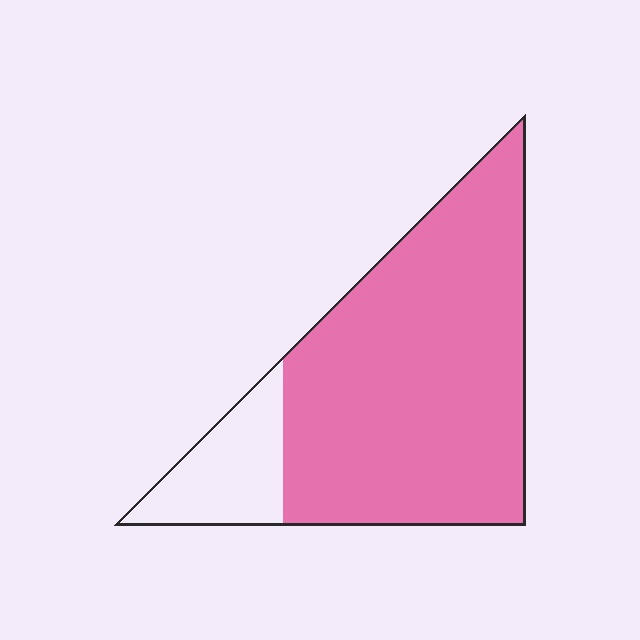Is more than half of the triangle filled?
Yes.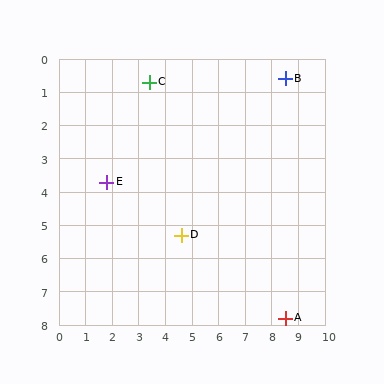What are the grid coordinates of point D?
Point D is at approximately (4.6, 5.3).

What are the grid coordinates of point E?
Point E is at approximately (1.8, 3.7).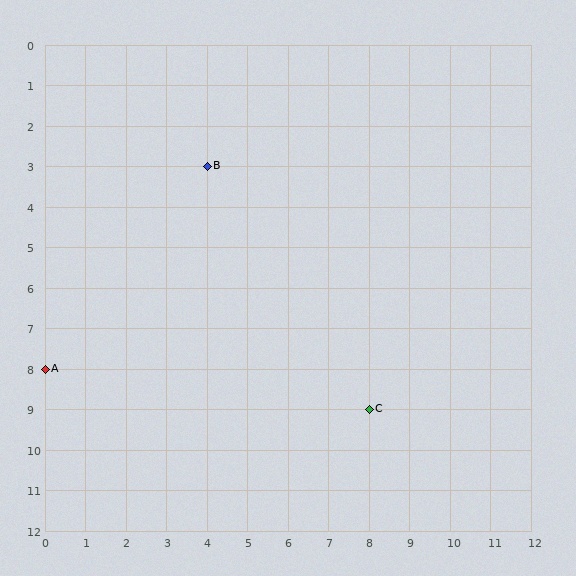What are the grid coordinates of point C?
Point C is at grid coordinates (8, 9).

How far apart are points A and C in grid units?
Points A and C are 8 columns and 1 row apart (about 8.1 grid units diagonally).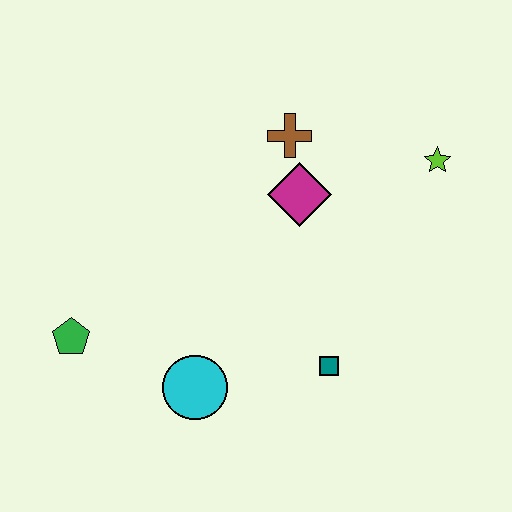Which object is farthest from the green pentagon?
The lime star is farthest from the green pentagon.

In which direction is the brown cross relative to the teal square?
The brown cross is above the teal square.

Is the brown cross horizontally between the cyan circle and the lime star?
Yes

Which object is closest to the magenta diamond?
The brown cross is closest to the magenta diamond.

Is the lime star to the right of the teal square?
Yes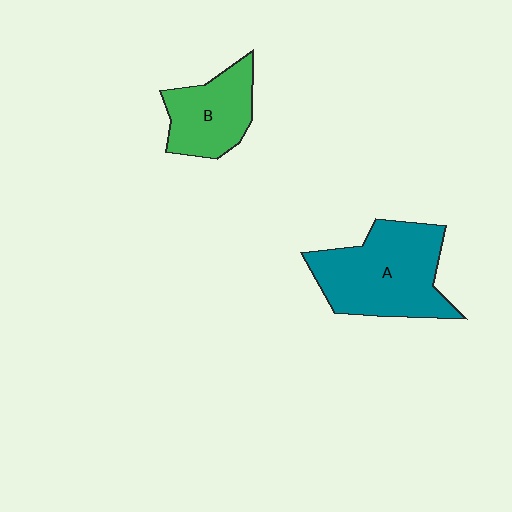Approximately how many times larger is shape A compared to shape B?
Approximately 1.6 times.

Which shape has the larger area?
Shape A (teal).